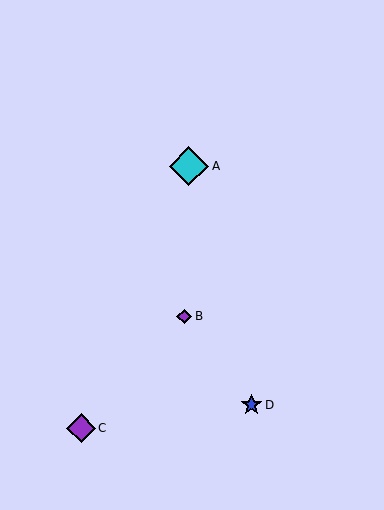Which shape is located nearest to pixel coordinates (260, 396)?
The blue star (labeled D) at (252, 405) is nearest to that location.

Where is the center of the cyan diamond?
The center of the cyan diamond is at (189, 166).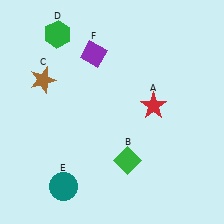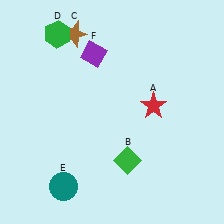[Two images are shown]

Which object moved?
The brown star (C) moved up.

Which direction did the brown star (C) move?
The brown star (C) moved up.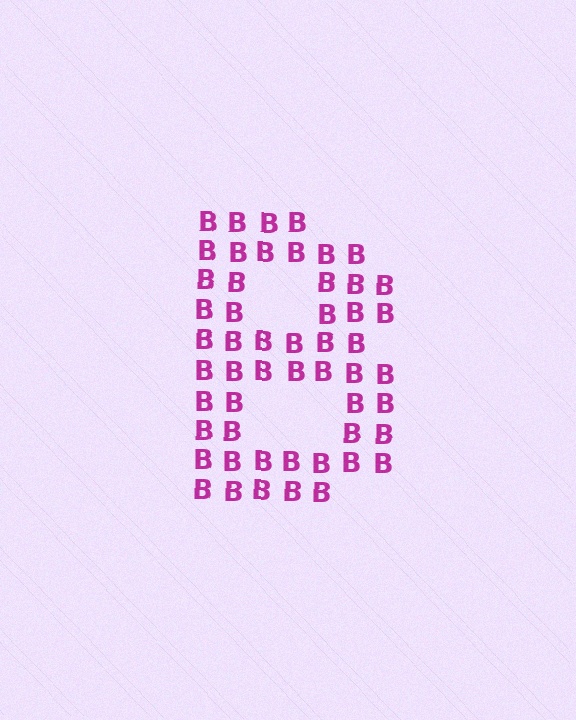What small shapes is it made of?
It is made of small letter B's.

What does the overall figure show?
The overall figure shows the letter B.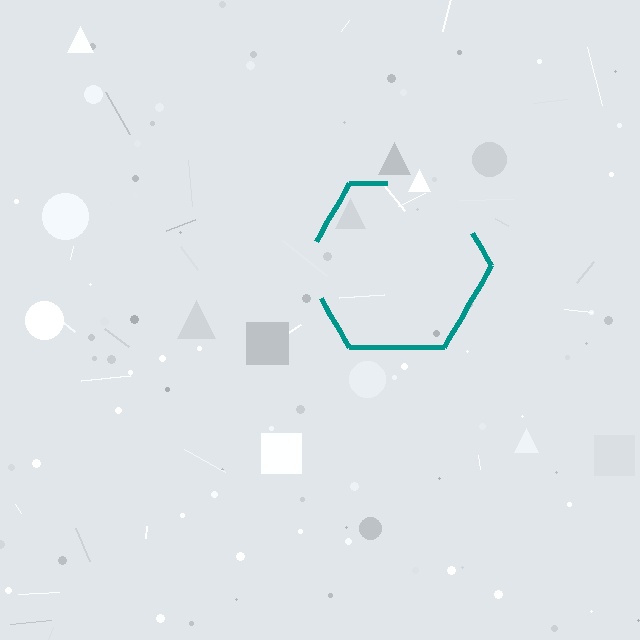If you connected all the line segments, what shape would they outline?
They would outline a hexagon.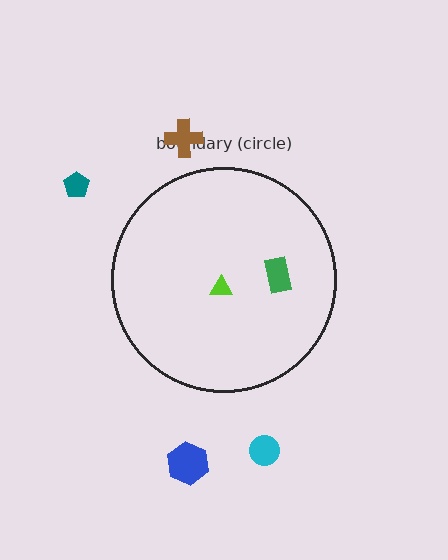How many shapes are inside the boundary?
2 inside, 4 outside.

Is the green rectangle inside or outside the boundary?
Inside.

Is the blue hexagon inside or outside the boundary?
Outside.